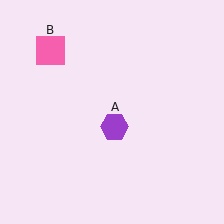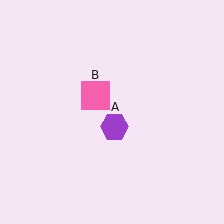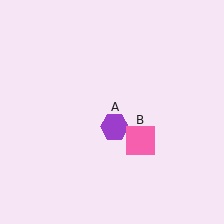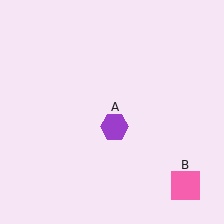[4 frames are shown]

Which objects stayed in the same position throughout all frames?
Purple hexagon (object A) remained stationary.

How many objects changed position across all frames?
1 object changed position: pink square (object B).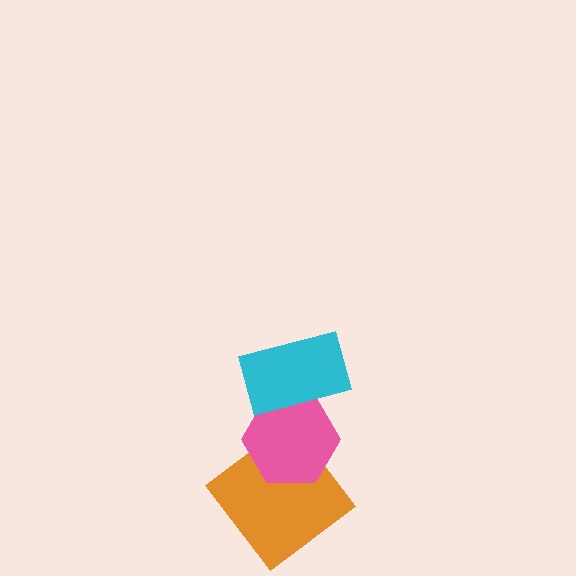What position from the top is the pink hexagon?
The pink hexagon is 2nd from the top.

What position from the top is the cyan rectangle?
The cyan rectangle is 1st from the top.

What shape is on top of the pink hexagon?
The cyan rectangle is on top of the pink hexagon.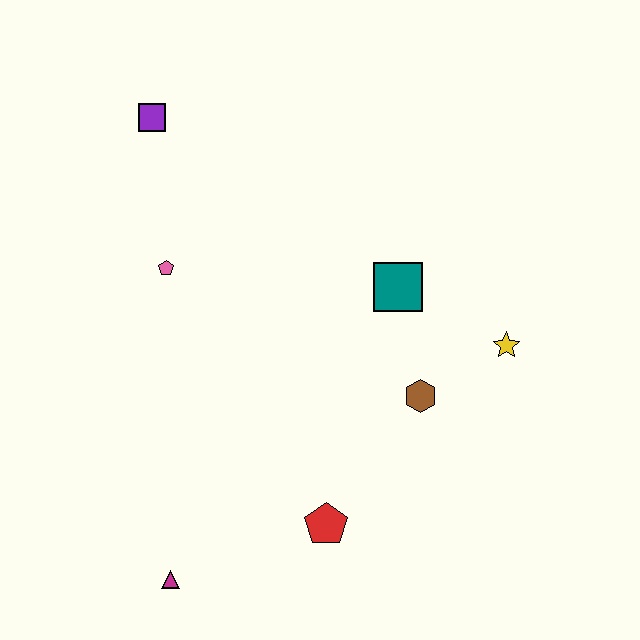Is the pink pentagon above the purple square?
No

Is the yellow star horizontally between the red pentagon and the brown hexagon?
No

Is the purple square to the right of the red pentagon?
No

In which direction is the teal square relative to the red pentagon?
The teal square is above the red pentagon.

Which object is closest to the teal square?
The brown hexagon is closest to the teal square.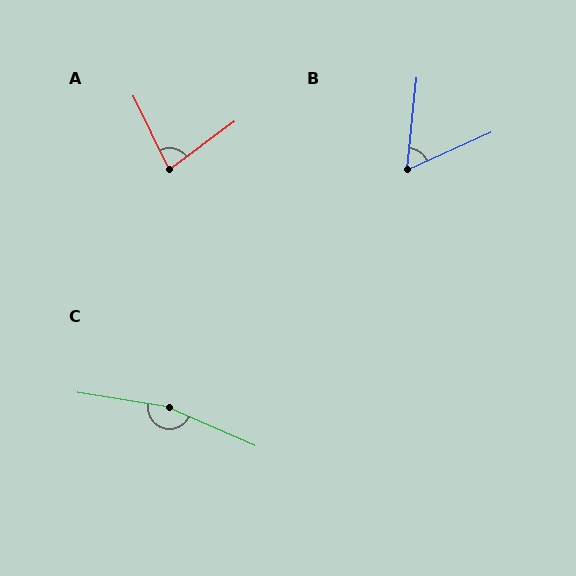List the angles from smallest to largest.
B (60°), A (79°), C (166°).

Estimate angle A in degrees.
Approximately 79 degrees.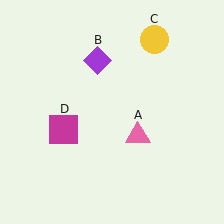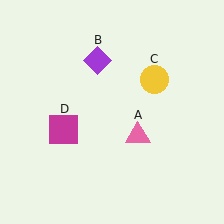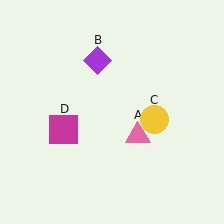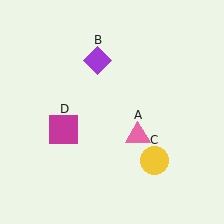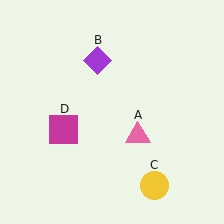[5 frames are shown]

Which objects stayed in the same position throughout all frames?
Pink triangle (object A) and purple diamond (object B) and magenta square (object D) remained stationary.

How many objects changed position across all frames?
1 object changed position: yellow circle (object C).